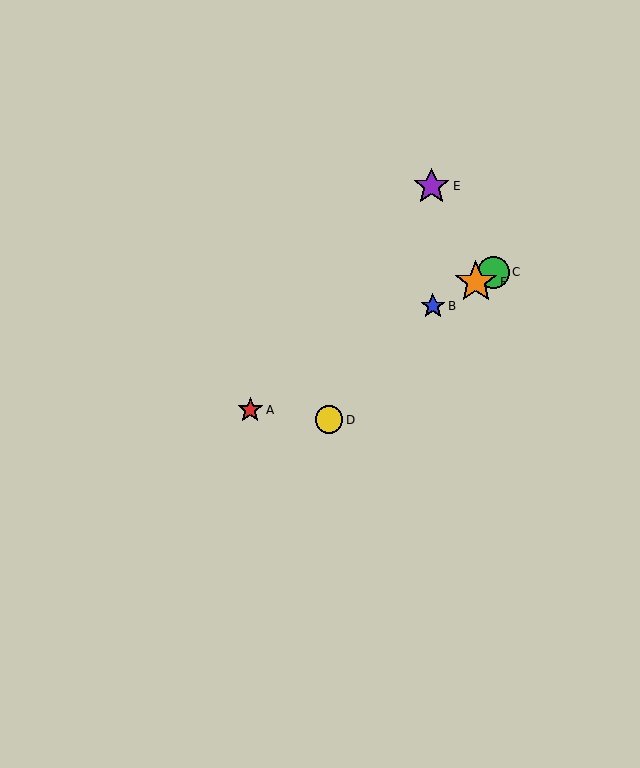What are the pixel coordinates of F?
Object F is at (476, 282).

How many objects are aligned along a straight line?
4 objects (A, B, C, F) are aligned along a straight line.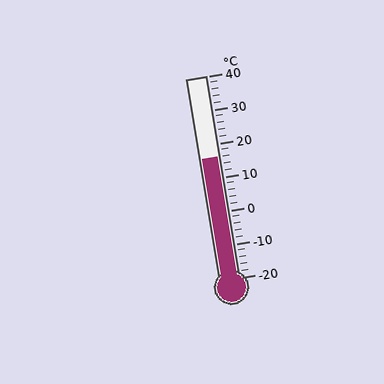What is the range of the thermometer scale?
The thermometer scale ranges from -20°C to 40°C.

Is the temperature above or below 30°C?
The temperature is below 30°C.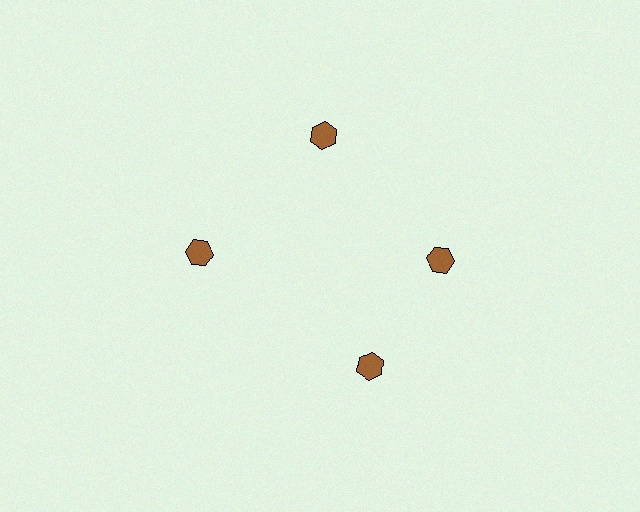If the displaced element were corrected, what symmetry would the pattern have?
It would have 4-fold rotational symmetry — the pattern would map onto itself every 90 degrees.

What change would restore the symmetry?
The symmetry would be restored by rotating it back into even spacing with its neighbors so that all 4 hexagons sit at equal angles and equal distance from the center.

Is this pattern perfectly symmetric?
No. The 4 brown hexagons are arranged in a ring, but one element near the 6 o'clock position is rotated out of alignment along the ring, breaking the 4-fold rotational symmetry.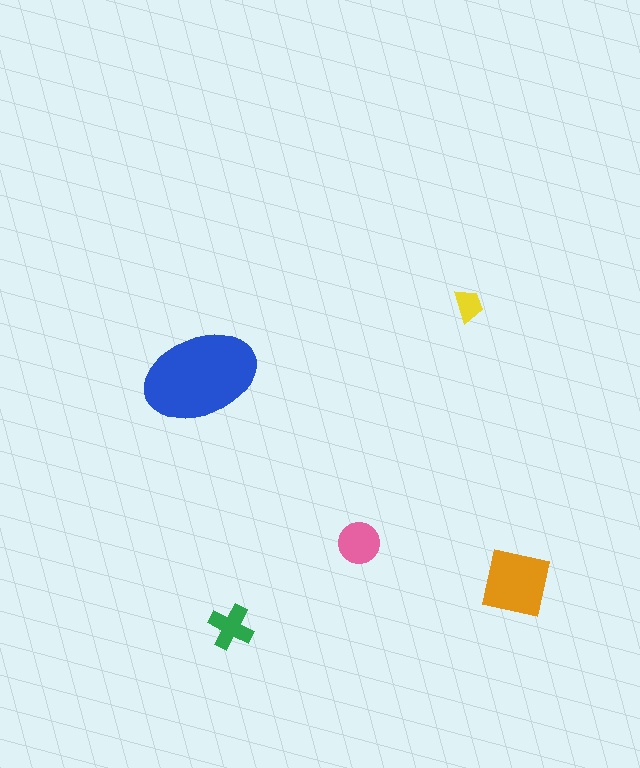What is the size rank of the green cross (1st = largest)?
4th.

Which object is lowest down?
The green cross is bottommost.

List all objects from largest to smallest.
The blue ellipse, the orange square, the pink circle, the green cross, the yellow trapezoid.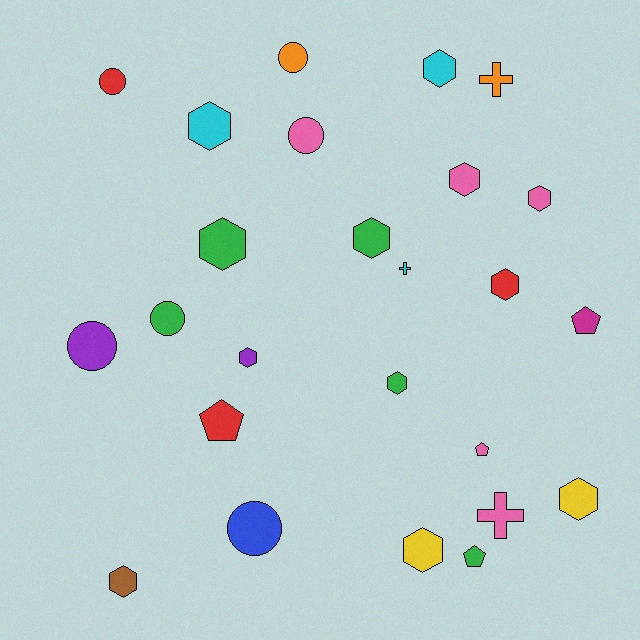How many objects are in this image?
There are 25 objects.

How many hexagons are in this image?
There are 12 hexagons.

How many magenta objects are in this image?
There is 1 magenta object.